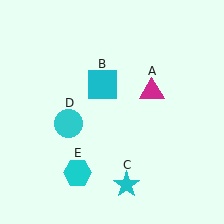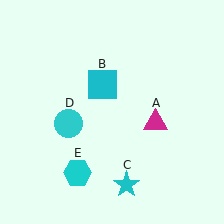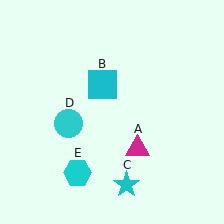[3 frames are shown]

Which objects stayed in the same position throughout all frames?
Cyan square (object B) and cyan star (object C) and cyan circle (object D) and cyan hexagon (object E) remained stationary.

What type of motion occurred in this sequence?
The magenta triangle (object A) rotated clockwise around the center of the scene.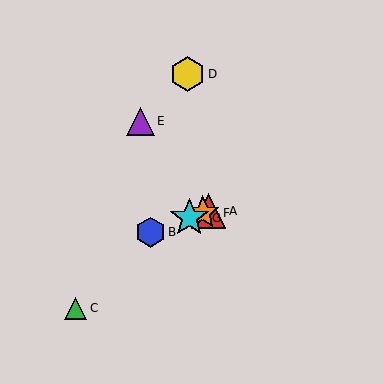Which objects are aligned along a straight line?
Objects A, B, F, G are aligned along a straight line.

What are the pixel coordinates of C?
Object C is at (75, 308).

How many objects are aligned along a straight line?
4 objects (A, B, F, G) are aligned along a straight line.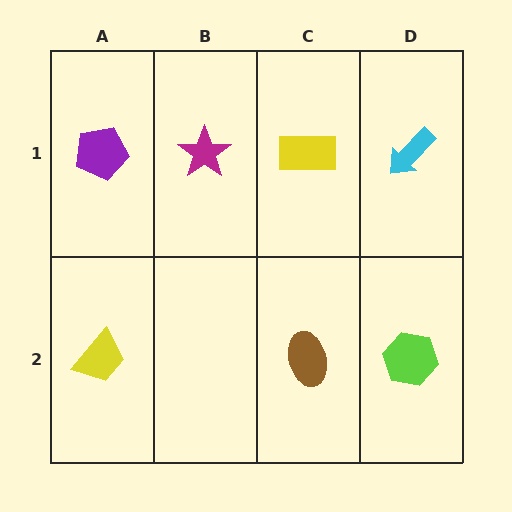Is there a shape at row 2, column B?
No, that cell is empty.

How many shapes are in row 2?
3 shapes.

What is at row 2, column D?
A lime hexagon.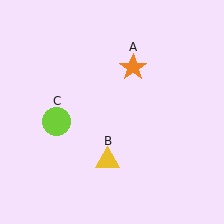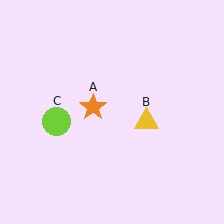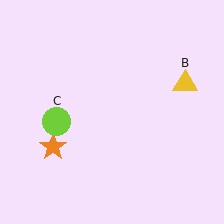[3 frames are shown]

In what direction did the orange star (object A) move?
The orange star (object A) moved down and to the left.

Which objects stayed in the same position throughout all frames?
Lime circle (object C) remained stationary.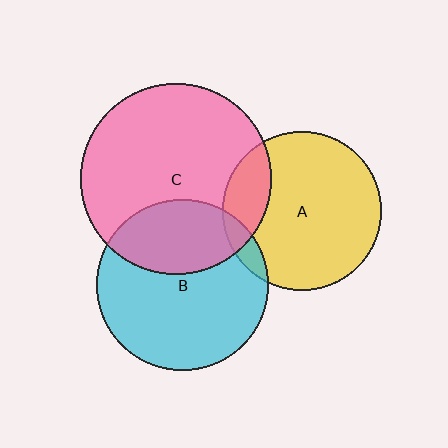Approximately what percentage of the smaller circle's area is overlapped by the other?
Approximately 5%.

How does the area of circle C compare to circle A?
Approximately 1.4 times.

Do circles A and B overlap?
Yes.